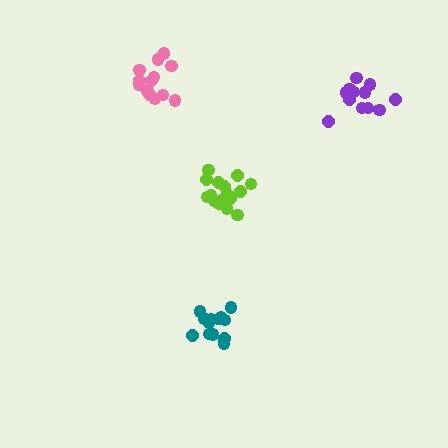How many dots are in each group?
Group 1: 12 dots, Group 2: 13 dots, Group 3: 16 dots, Group 4: 13 dots (54 total).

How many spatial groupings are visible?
There are 4 spatial groupings.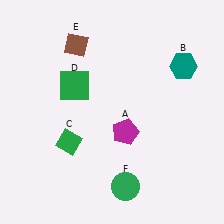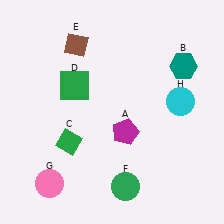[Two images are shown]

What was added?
A pink circle (G), a cyan circle (H) were added in Image 2.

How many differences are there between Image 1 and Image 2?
There are 2 differences between the two images.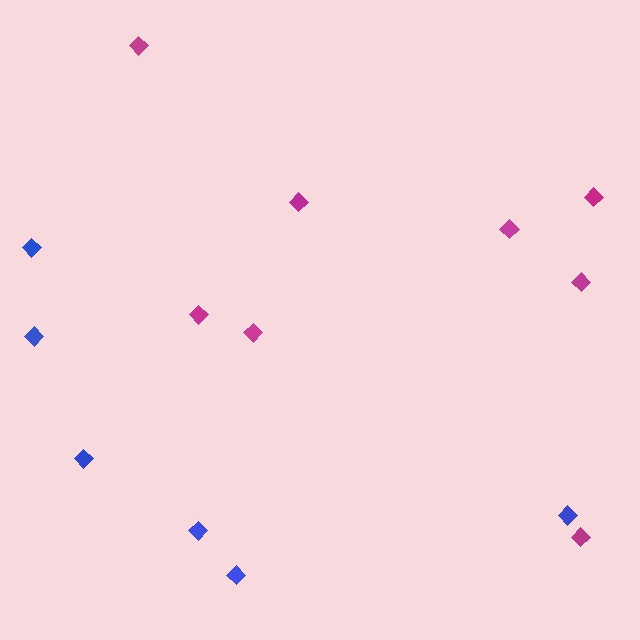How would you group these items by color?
There are 2 groups: one group of blue diamonds (6) and one group of magenta diamonds (8).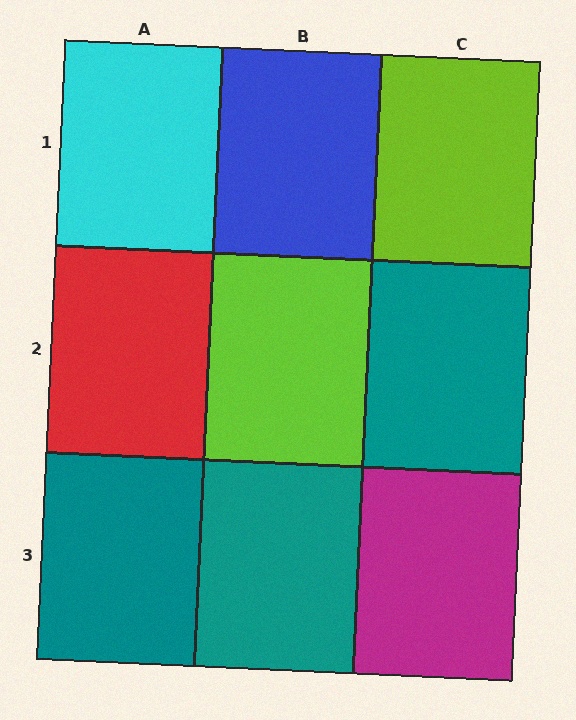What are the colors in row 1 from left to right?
Cyan, blue, lime.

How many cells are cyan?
1 cell is cyan.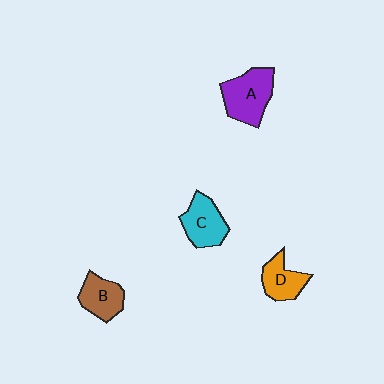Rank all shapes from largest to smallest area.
From largest to smallest: A (purple), C (cyan), B (brown), D (orange).